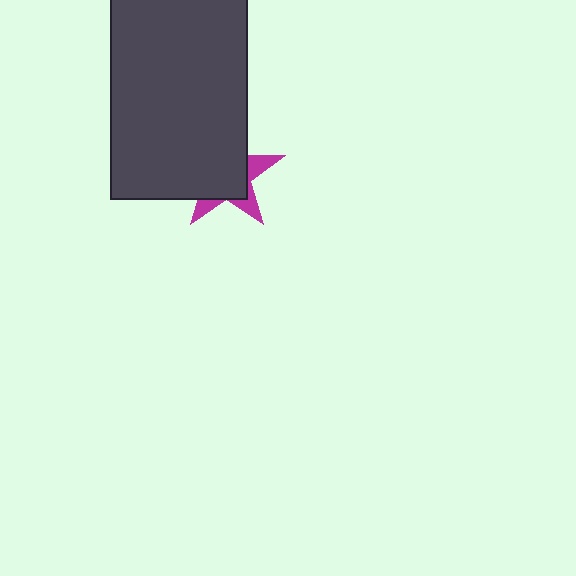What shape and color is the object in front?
The object in front is a dark gray rectangle.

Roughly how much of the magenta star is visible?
A small part of it is visible (roughly 31%).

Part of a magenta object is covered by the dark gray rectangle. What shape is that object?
It is a star.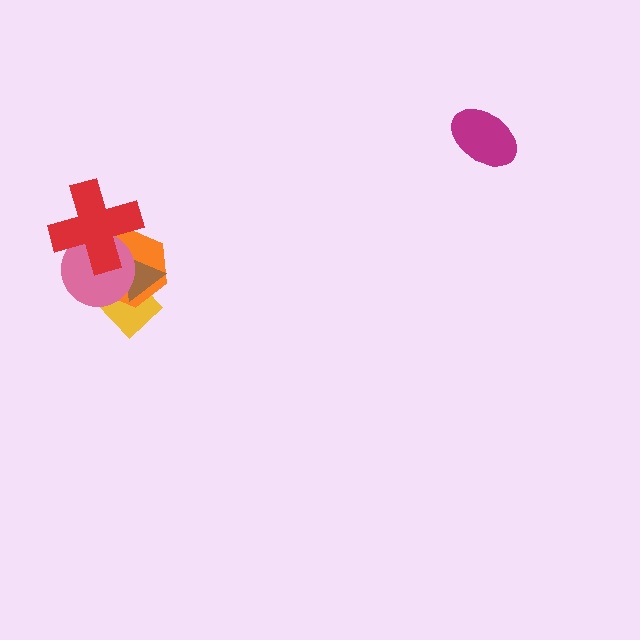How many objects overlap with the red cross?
3 objects overlap with the red cross.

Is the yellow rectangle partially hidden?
Yes, it is partially covered by another shape.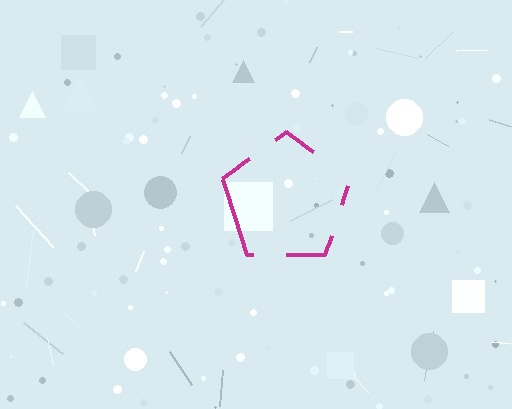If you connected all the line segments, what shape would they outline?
They would outline a pentagon.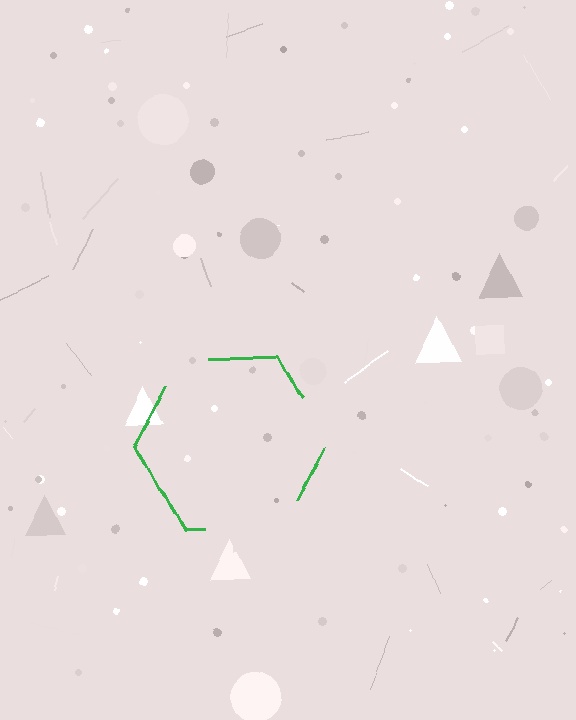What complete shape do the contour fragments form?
The contour fragments form a hexagon.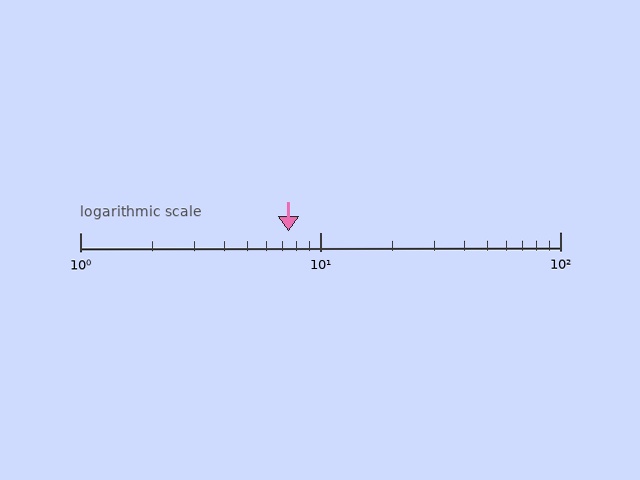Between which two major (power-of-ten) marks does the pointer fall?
The pointer is between 1 and 10.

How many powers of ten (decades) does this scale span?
The scale spans 2 decades, from 1 to 100.